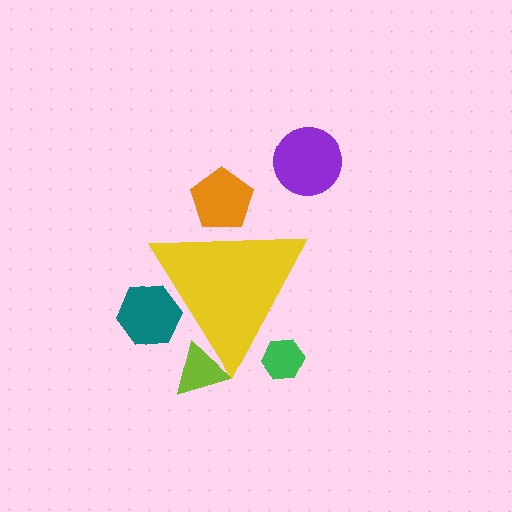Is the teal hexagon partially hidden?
Yes, the teal hexagon is partially hidden behind the yellow triangle.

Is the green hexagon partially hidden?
Yes, the green hexagon is partially hidden behind the yellow triangle.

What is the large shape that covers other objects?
A yellow triangle.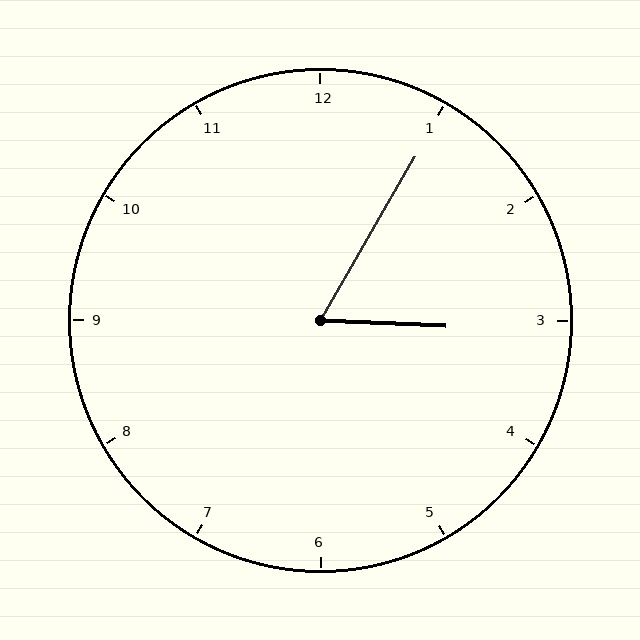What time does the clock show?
3:05.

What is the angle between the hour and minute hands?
Approximately 62 degrees.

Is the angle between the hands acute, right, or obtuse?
It is acute.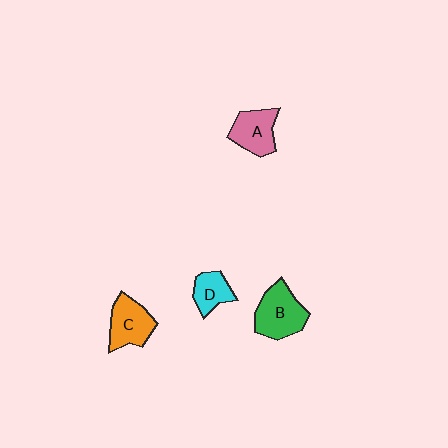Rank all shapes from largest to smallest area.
From largest to smallest: B (green), C (orange), A (pink), D (cyan).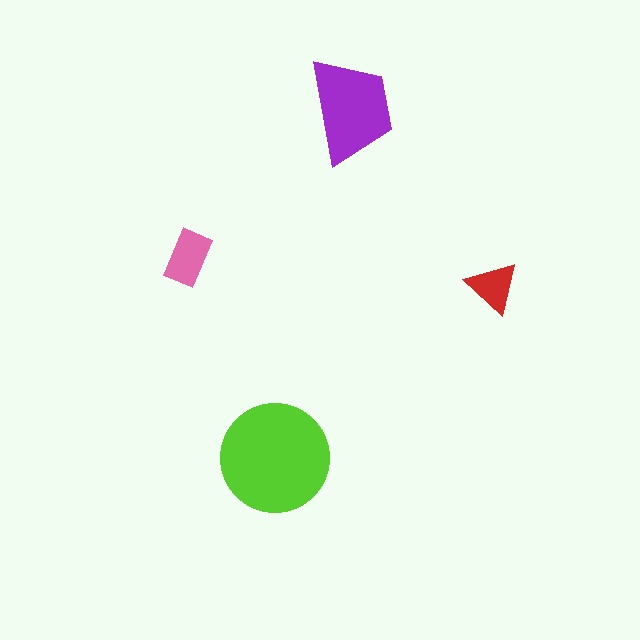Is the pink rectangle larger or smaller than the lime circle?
Smaller.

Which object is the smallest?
The red triangle.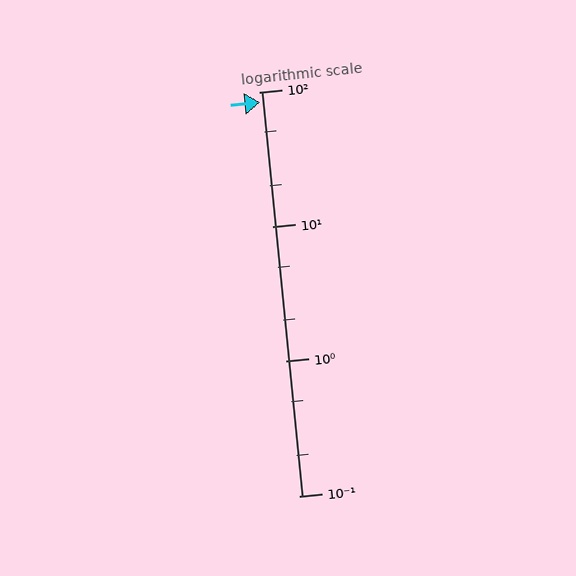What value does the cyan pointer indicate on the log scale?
The pointer indicates approximately 83.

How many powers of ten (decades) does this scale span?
The scale spans 3 decades, from 0.1 to 100.